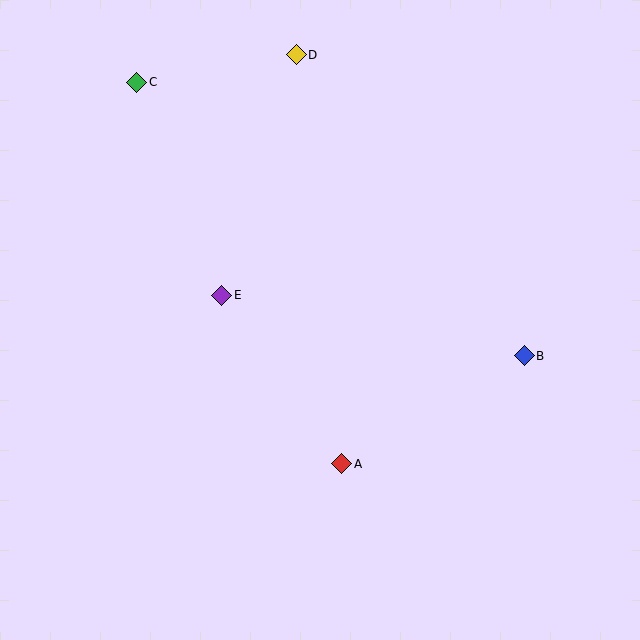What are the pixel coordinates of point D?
Point D is at (296, 55).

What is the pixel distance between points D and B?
The distance between D and B is 377 pixels.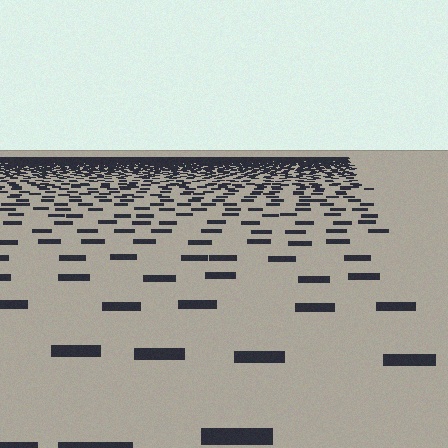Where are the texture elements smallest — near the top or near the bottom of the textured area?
Near the top.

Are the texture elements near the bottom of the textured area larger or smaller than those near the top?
Larger. Near the bottom, elements are closer to the viewer and appear at a bigger on-screen size.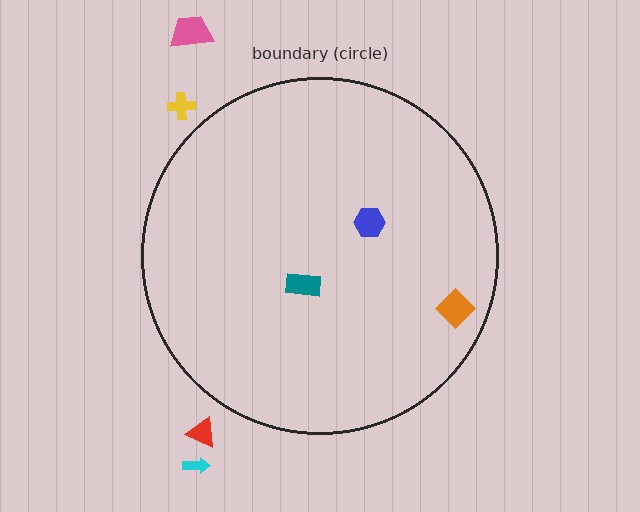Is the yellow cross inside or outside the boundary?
Outside.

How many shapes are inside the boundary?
3 inside, 4 outside.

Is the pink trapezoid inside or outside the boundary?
Outside.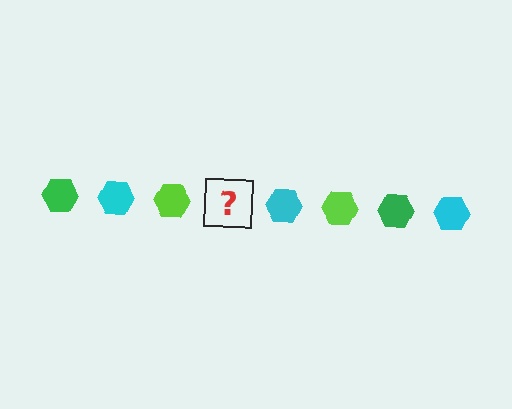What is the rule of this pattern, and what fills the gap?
The rule is that the pattern cycles through green, cyan, lime hexagons. The gap should be filled with a green hexagon.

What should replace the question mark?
The question mark should be replaced with a green hexagon.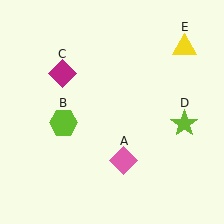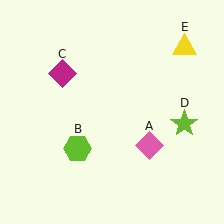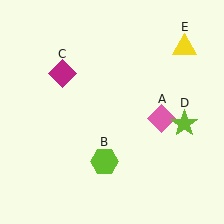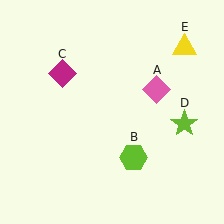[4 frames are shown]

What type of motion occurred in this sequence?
The pink diamond (object A), lime hexagon (object B) rotated counterclockwise around the center of the scene.